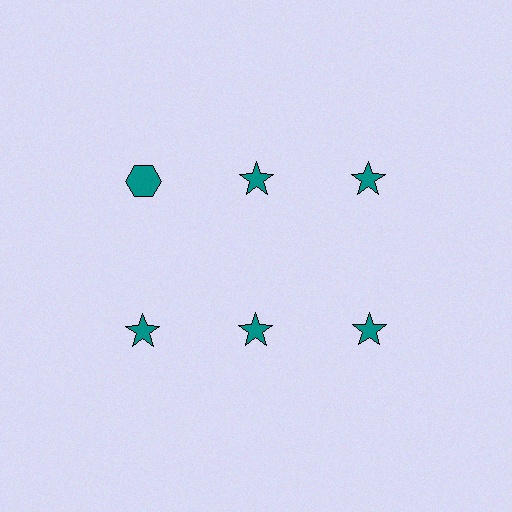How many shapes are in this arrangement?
There are 6 shapes arranged in a grid pattern.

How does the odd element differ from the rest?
It has a different shape: hexagon instead of star.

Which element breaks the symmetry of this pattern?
The teal hexagon in the top row, leftmost column breaks the symmetry. All other shapes are teal stars.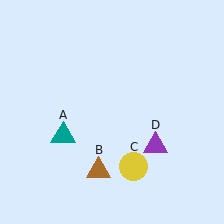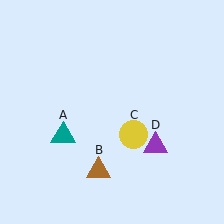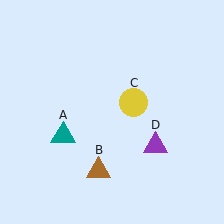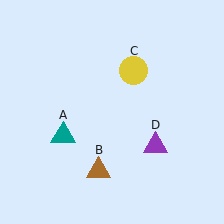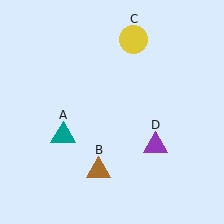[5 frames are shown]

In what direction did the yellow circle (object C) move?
The yellow circle (object C) moved up.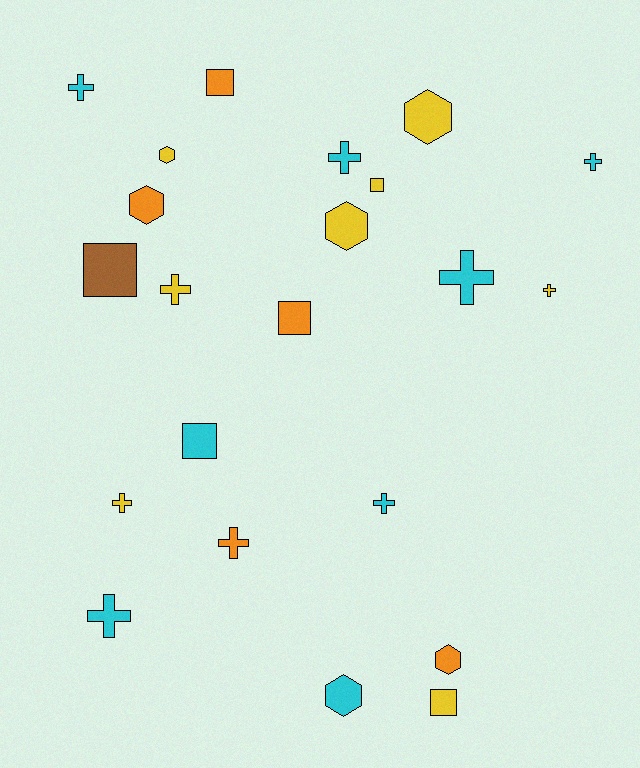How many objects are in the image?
There are 22 objects.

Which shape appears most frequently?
Cross, with 10 objects.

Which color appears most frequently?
Cyan, with 8 objects.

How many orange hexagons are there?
There are 2 orange hexagons.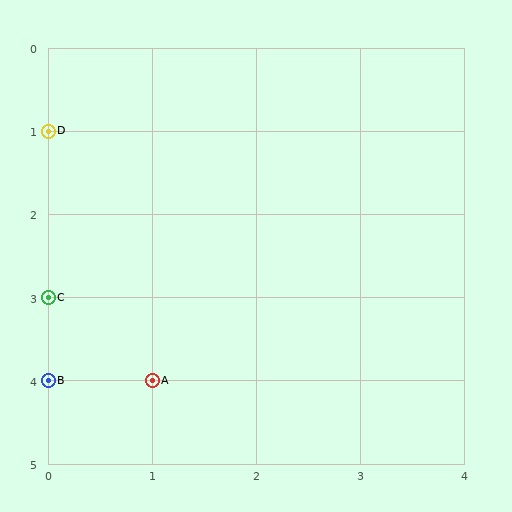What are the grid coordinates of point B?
Point B is at grid coordinates (0, 4).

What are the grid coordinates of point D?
Point D is at grid coordinates (0, 1).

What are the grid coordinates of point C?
Point C is at grid coordinates (0, 3).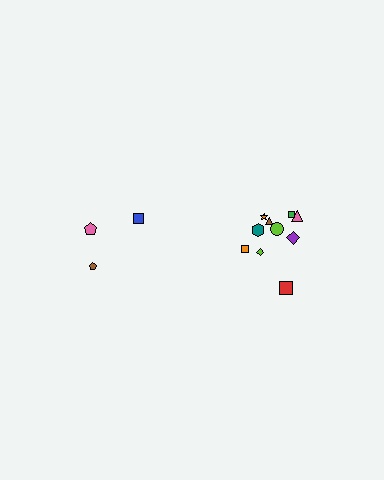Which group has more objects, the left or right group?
The right group.